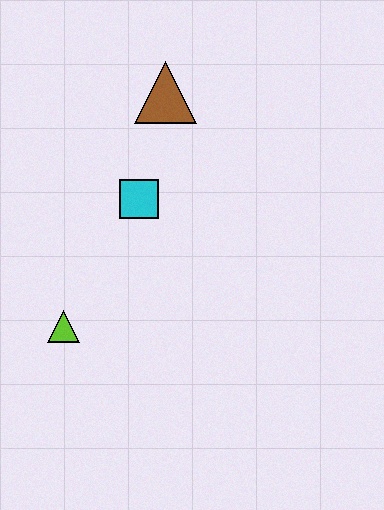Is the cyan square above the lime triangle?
Yes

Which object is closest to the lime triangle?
The cyan square is closest to the lime triangle.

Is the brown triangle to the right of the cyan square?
Yes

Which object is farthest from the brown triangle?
The lime triangle is farthest from the brown triangle.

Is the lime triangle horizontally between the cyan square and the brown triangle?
No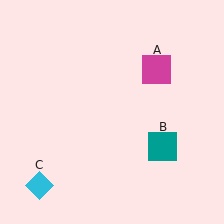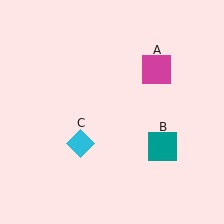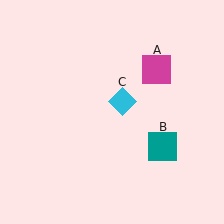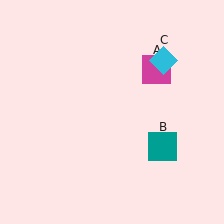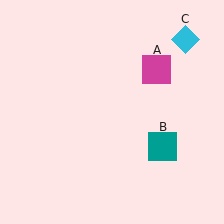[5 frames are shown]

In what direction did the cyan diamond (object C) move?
The cyan diamond (object C) moved up and to the right.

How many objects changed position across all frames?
1 object changed position: cyan diamond (object C).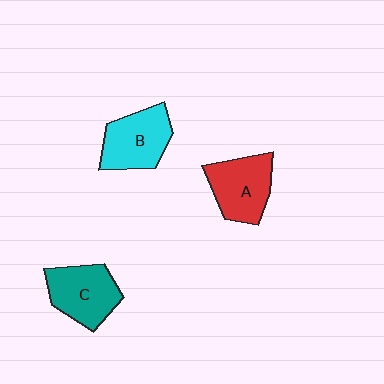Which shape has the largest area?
Shape B (cyan).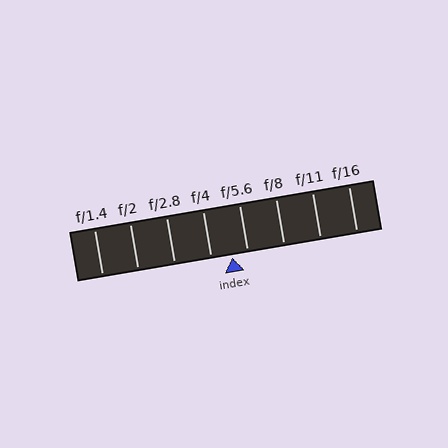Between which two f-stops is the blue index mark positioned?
The index mark is between f/4 and f/5.6.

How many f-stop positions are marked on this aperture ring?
There are 8 f-stop positions marked.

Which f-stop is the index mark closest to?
The index mark is closest to f/5.6.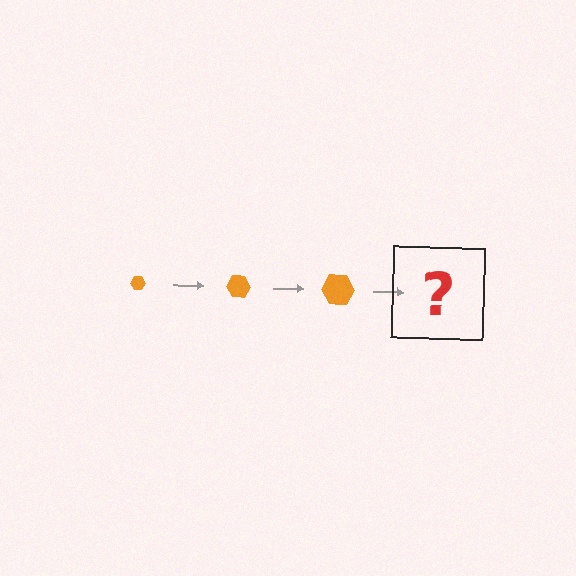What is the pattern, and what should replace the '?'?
The pattern is that the hexagon gets progressively larger each step. The '?' should be an orange hexagon, larger than the previous one.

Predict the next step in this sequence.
The next step is an orange hexagon, larger than the previous one.